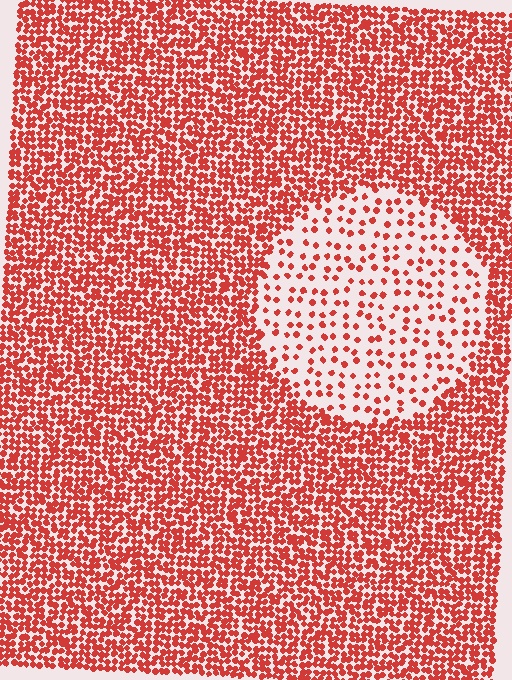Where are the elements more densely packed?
The elements are more densely packed outside the circle boundary.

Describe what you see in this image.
The image contains small red elements arranged at two different densities. A circle-shaped region is visible where the elements are less densely packed than the surrounding area.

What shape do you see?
I see a circle.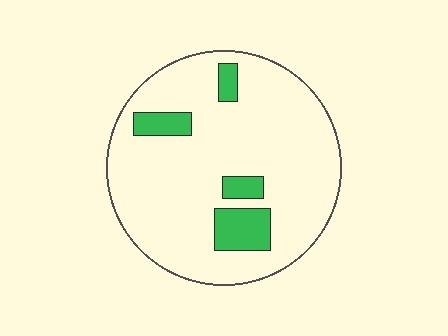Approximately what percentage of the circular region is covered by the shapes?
Approximately 15%.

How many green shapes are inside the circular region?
4.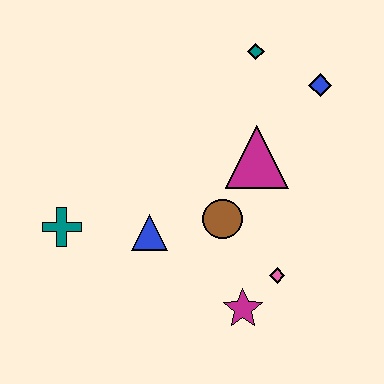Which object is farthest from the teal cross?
The blue diamond is farthest from the teal cross.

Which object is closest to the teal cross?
The blue triangle is closest to the teal cross.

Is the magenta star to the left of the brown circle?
No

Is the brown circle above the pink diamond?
Yes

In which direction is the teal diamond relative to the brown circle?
The teal diamond is above the brown circle.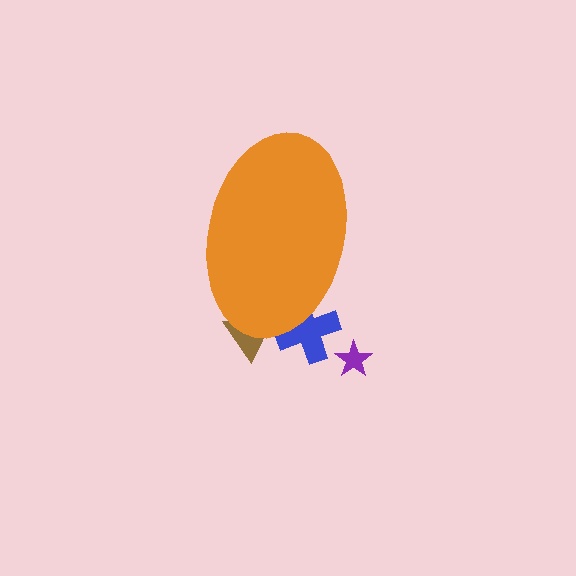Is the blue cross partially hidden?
Yes, the blue cross is partially hidden behind the orange ellipse.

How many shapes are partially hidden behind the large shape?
2 shapes are partially hidden.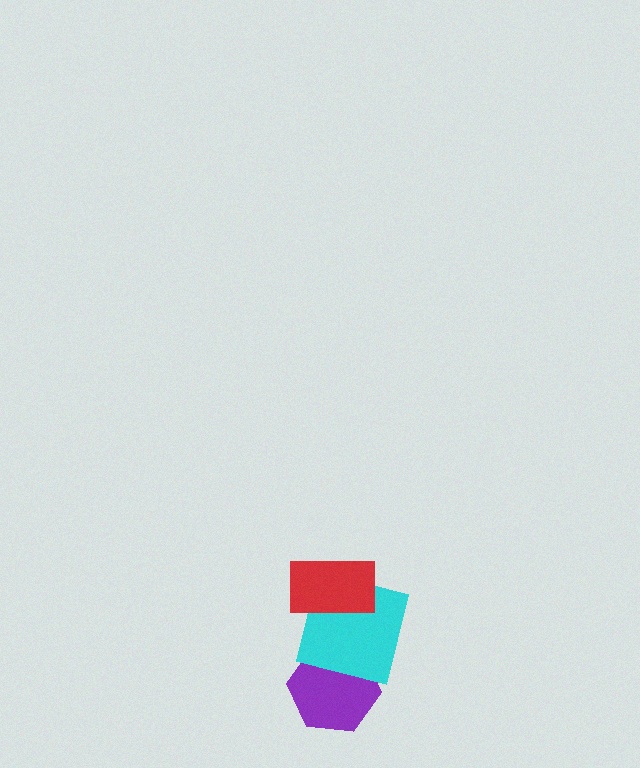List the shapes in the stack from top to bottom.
From top to bottom: the red rectangle, the cyan square, the purple hexagon.